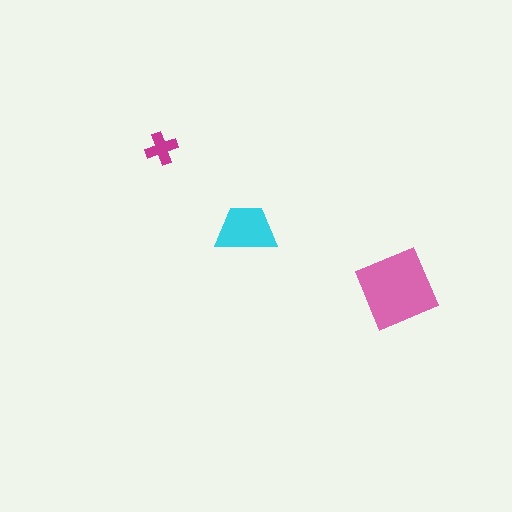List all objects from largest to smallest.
The pink diamond, the cyan trapezoid, the magenta cross.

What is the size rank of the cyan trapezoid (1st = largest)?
2nd.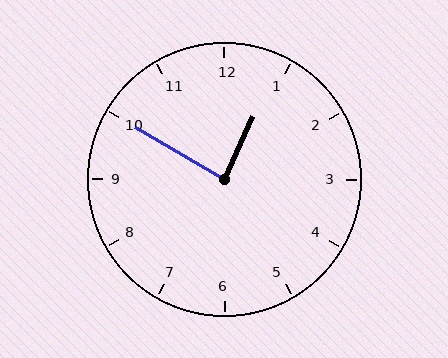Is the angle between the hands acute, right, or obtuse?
It is right.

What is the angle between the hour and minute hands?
Approximately 85 degrees.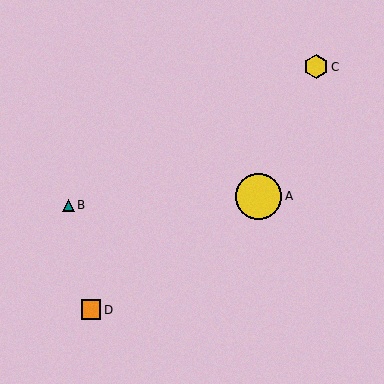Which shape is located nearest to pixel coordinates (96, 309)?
The orange square (labeled D) at (91, 310) is nearest to that location.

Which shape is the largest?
The yellow circle (labeled A) is the largest.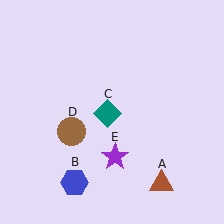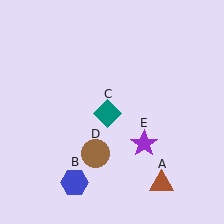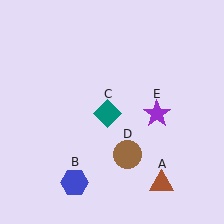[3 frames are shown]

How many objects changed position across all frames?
2 objects changed position: brown circle (object D), purple star (object E).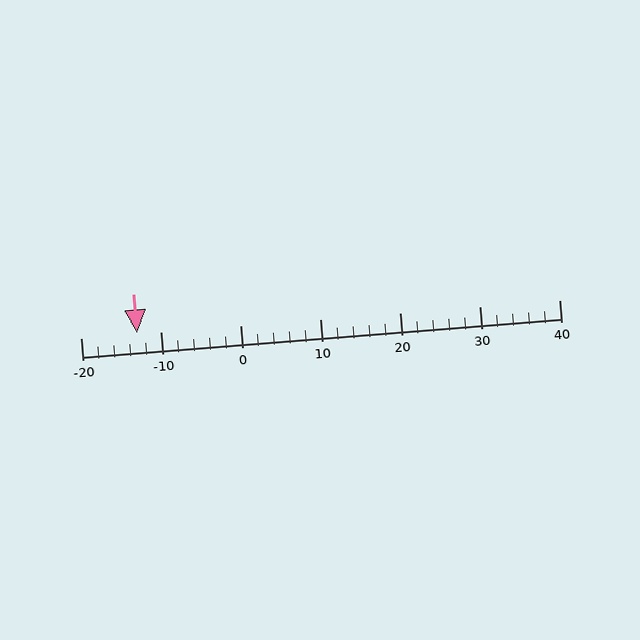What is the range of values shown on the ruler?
The ruler shows values from -20 to 40.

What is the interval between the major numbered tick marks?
The major tick marks are spaced 10 units apart.